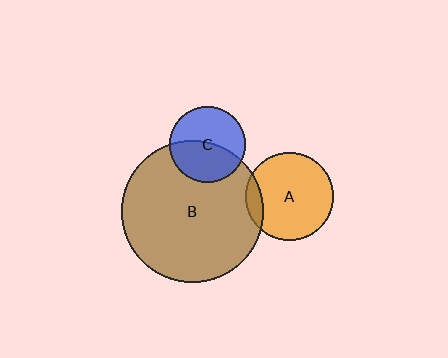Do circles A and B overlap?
Yes.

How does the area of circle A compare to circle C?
Approximately 1.3 times.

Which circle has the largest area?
Circle B (brown).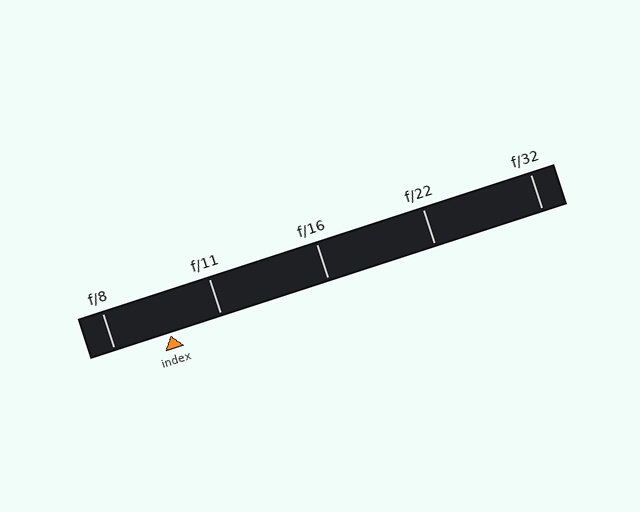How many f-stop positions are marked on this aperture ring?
There are 5 f-stop positions marked.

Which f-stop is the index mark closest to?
The index mark is closest to f/11.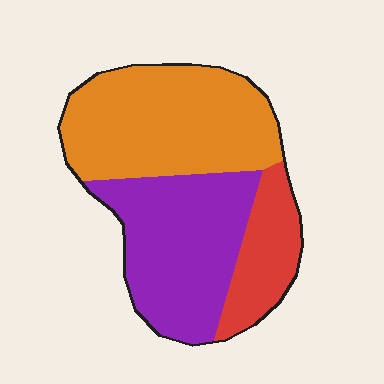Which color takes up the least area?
Red, at roughly 15%.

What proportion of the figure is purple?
Purple takes up between a third and a half of the figure.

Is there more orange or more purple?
Orange.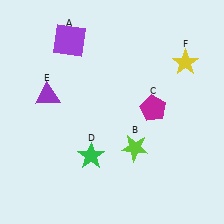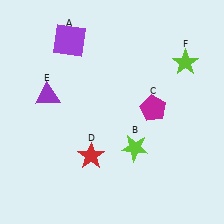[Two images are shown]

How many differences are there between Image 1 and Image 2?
There are 2 differences between the two images.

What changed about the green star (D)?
In Image 1, D is green. In Image 2, it changed to red.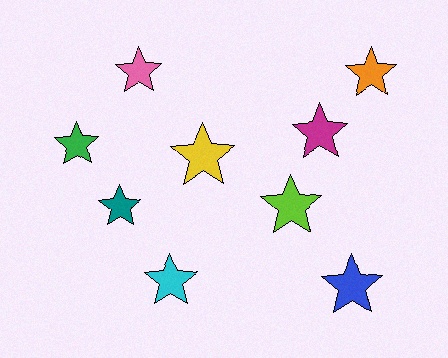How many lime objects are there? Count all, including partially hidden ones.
There is 1 lime object.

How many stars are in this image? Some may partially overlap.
There are 9 stars.